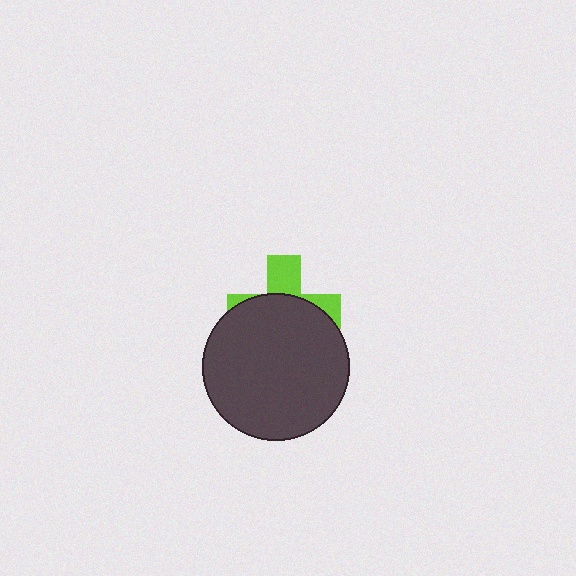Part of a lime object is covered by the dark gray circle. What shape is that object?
It is a cross.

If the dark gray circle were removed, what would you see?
You would see the complete lime cross.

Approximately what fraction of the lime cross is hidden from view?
Roughly 66% of the lime cross is hidden behind the dark gray circle.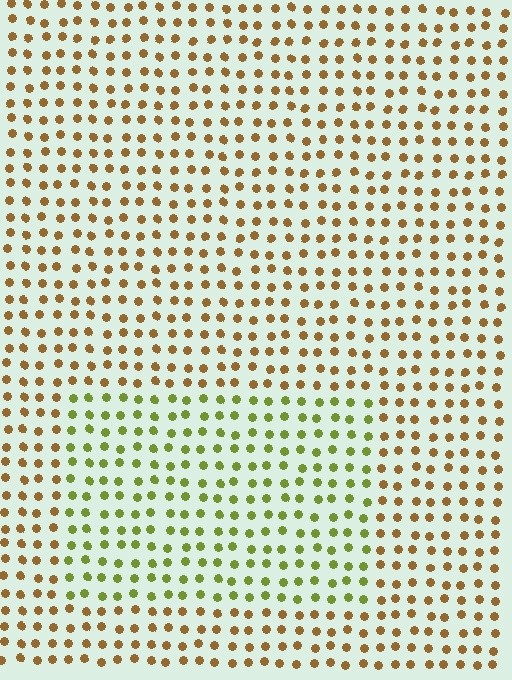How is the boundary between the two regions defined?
The boundary is defined purely by a slight shift in hue (about 47 degrees). Spacing, size, and orientation are identical on both sides.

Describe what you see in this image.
The image is filled with small brown elements in a uniform arrangement. A rectangle-shaped region is visible where the elements are tinted to a slightly different hue, forming a subtle color boundary.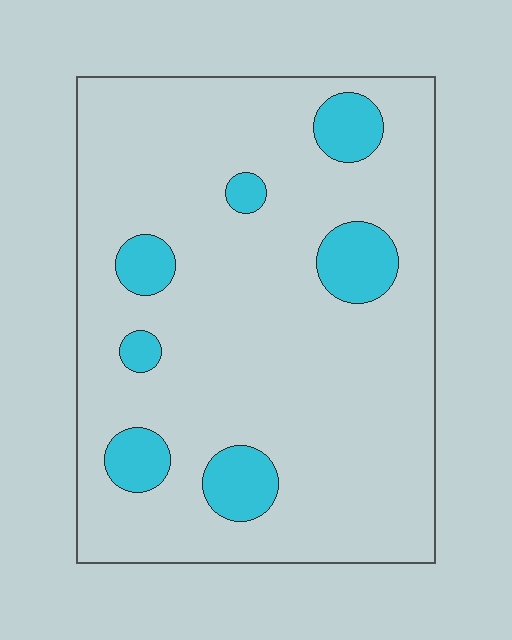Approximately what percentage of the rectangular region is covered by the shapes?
Approximately 15%.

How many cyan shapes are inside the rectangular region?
7.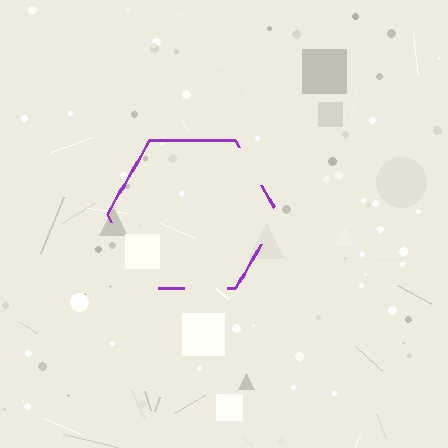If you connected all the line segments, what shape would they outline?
They would outline a hexagon.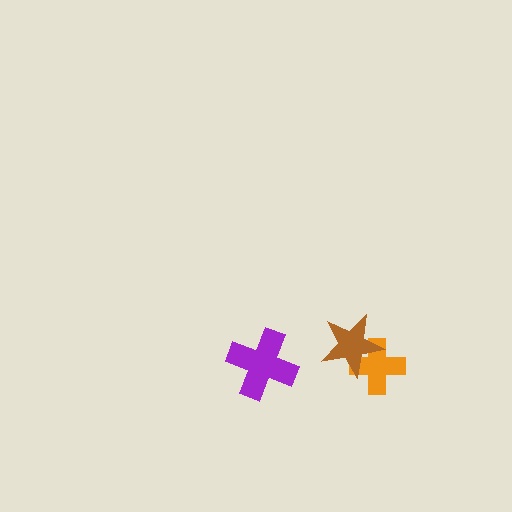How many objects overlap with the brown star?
1 object overlaps with the brown star.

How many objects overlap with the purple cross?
0 objects overlap with the purple cross.